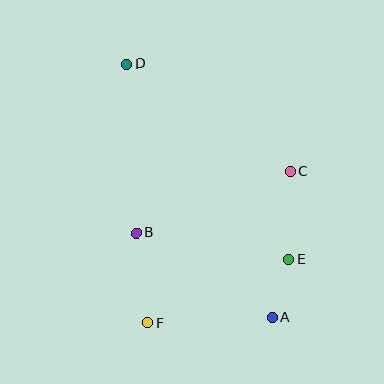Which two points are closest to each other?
Points A and E are closest to each other.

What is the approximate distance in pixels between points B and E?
The distance between B and E is approximately 154 pixels.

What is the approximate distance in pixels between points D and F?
The distance between D and F is approximately 260 pixels.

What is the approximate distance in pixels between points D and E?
The distance between D and E is approximately 254 pixels.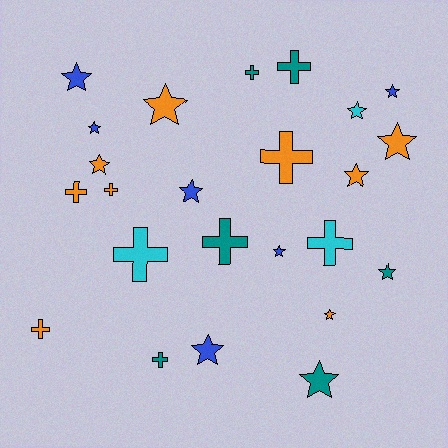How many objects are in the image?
There are 24 objects.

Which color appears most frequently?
Orange, with 9 objects.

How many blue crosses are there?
There are no blue crosses.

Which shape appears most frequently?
Star, with 14 objects.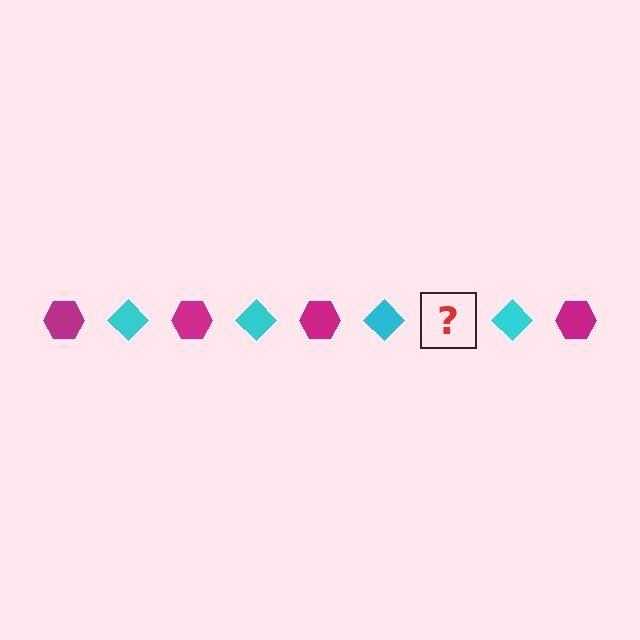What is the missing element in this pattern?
The missing element is a magenta hexagon.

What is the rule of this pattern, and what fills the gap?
The rule is that the pattern alternates between magenta hexagon and cyan diamond. The gap should be filled with a magenta hexagon.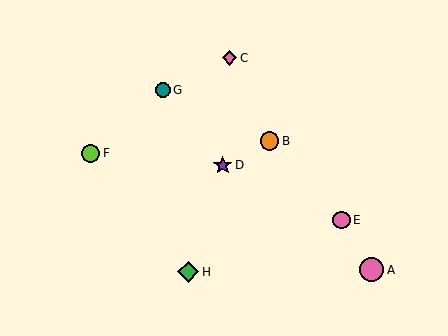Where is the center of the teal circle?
The center of the teal circle is at (163, 90).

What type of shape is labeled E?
Shape E is a pink circle.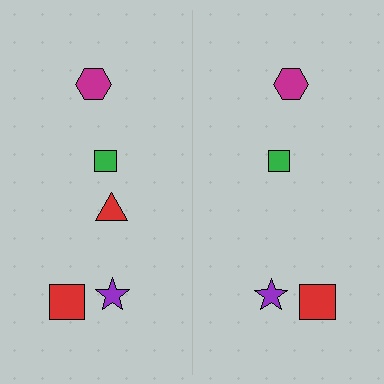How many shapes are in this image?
There are 9 shapes in this image.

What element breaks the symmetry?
A red triangle is missing from the right side.